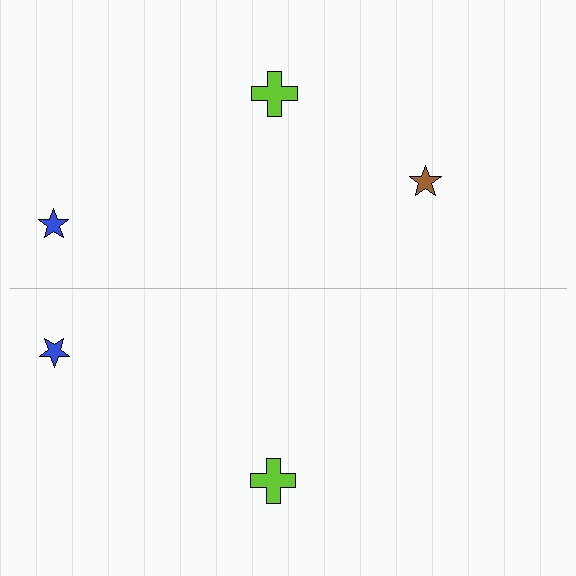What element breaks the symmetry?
A brown star is missing from the bottom side.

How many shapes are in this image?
There are 5 shapes in this image.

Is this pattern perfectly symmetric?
No, the pattern is not perfectly symmetric. A brown star is missing from the bottom side.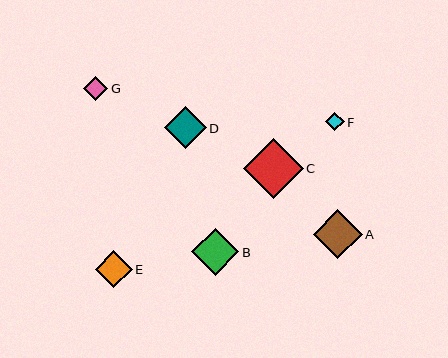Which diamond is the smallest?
Diamond F is the smallest with a size of approximately 19 pixels.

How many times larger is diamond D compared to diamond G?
Diamond D is approximately 1.7 times the size of diamond G.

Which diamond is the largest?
Diamond C is the largest with a size of approximately 60 pixels.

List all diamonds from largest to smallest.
From largest to smallest: C, A, B, D, E, G, F.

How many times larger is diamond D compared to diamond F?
Diamond D is approximately 2.2 times the size of diamond F.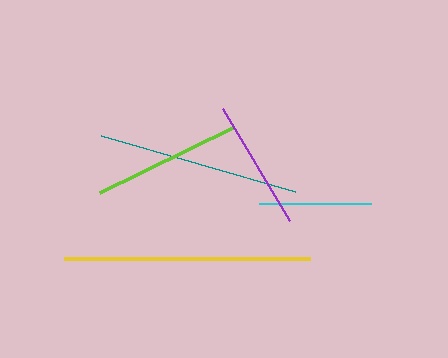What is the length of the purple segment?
The purple segment is approximately 130 pixels long.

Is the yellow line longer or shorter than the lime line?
The yellow line is longer than the lime line.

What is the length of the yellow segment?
The yellow segment is approximately 246 pixels long.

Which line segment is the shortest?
The cyan line is the shortest at approximately 111 pixels.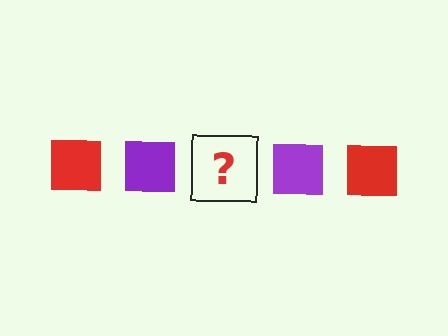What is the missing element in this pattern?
The missing element is a red square.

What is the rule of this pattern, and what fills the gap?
The rule is that the pattern cycles through red, purple squares. The gap should be filled with a red square.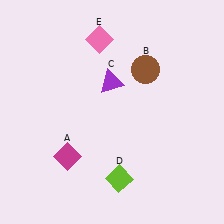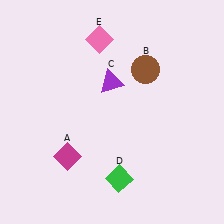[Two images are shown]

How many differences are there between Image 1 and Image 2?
There is 1 difference between the two images.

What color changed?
The diamond (D) changed from lime in Image 1 to green in Image 2.